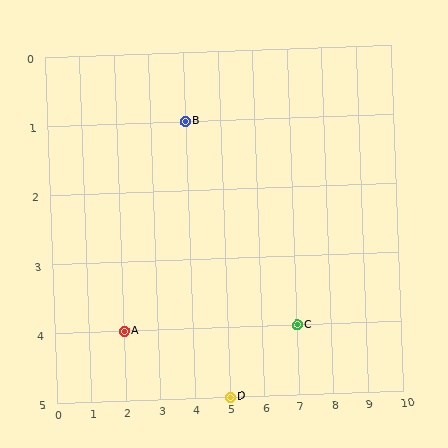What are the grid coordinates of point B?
Point B is at grid coordinates (4, 1).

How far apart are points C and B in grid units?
Points C and B are 3 columns and 3 rows apart (about 4.2 grid units diagonally).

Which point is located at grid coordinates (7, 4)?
Point C is at (7, 4).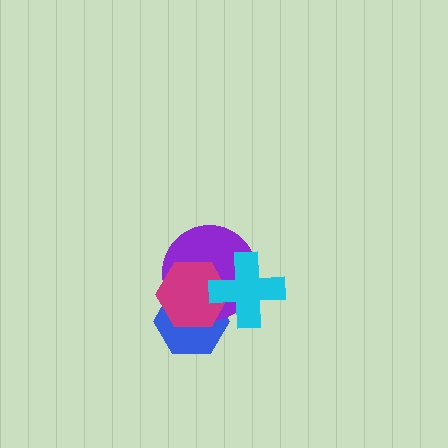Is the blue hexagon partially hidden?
Yes, it is partially covered by another shape.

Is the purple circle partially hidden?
Yes, it is partially covered by another shape.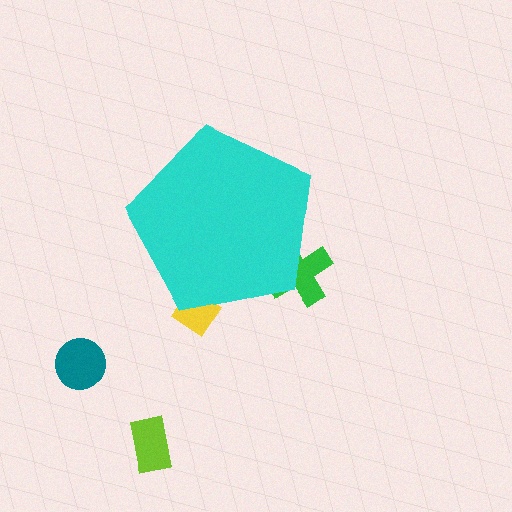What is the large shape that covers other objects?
A cyan pentagon.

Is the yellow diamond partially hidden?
Yes, the yellow diamond is partially hidden behind the cyan pentagon.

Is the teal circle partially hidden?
No, the teal circle is fully visible.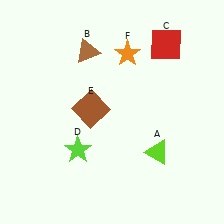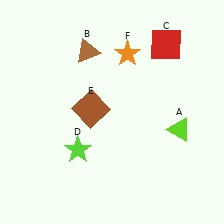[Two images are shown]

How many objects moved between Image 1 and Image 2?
1 object moved between the two images.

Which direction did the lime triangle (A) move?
The lime triangle (A) moved up.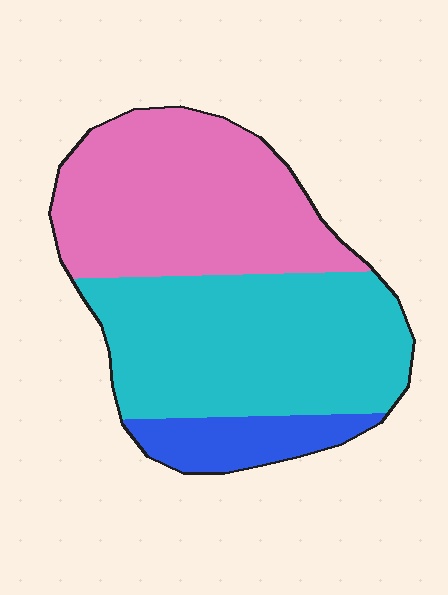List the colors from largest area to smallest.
From largest to smallest: cyan, pink, blue.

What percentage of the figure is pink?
Pink takes up between a quarter and a half of the figure.